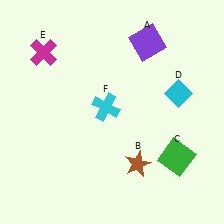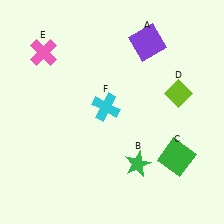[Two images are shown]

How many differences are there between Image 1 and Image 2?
There are 3 differences between the two images.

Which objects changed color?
B changed from brown to green. D changed from cyan to lime. E changed from magenta to pink.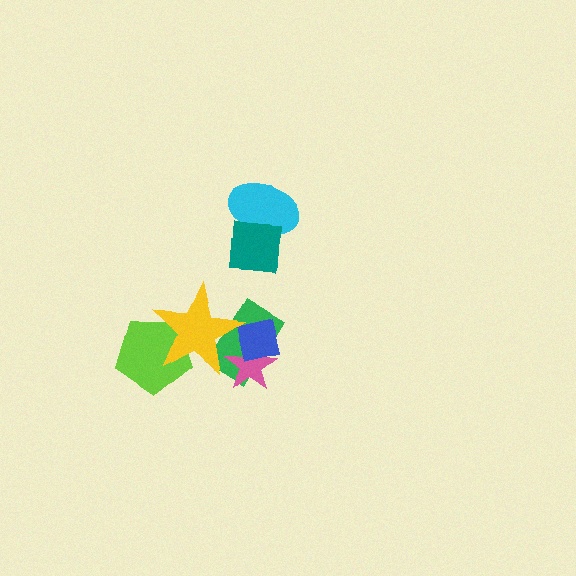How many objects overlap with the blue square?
3 objects overlap with the blue square.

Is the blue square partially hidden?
Yes, it is partially covered by another shape.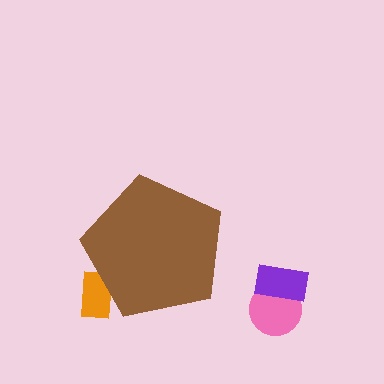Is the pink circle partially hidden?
No, the pink circle is fully visible.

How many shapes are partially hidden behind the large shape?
1 shape is partially hidden.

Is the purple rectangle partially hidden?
No, the purple rectangle is fully visible.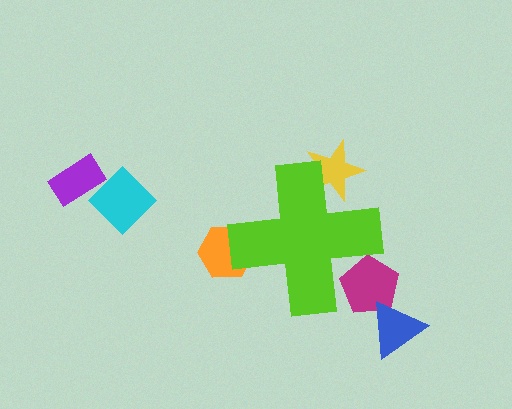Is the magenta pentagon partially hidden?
Yes, the magenta pentagon is partially hidden behind the lime cross.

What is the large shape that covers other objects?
A lime cross.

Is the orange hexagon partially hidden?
Yes, the orange hexagon is partially hidden behind the lime cross.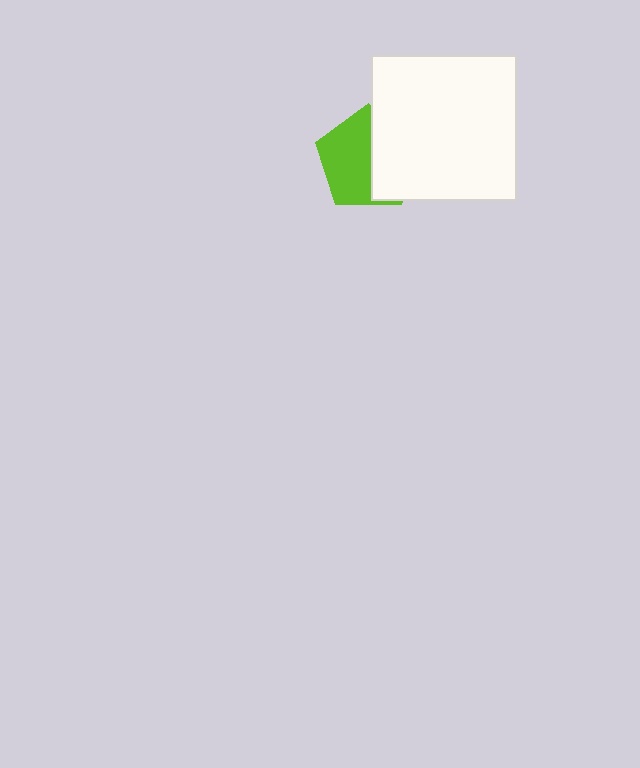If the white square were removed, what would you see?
You would see the complete lime pentagon.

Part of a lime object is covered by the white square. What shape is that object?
It is a pentagon.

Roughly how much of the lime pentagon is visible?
About half of it is visible (roughly 56%).